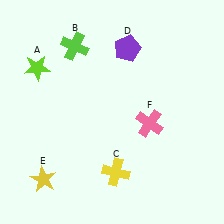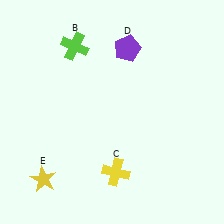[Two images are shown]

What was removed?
The lime star (A), the pink cross (F) were removed in Image 2.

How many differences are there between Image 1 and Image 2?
There are 2 differences between the two images.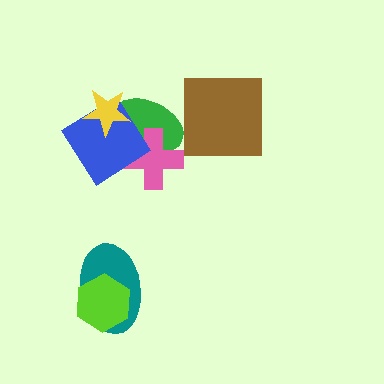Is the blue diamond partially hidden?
Yes, it is partially covered by another shape.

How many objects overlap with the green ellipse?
3 objects overlap with the green ellipse.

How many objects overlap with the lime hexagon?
1 object overlaps with the lime hexagon.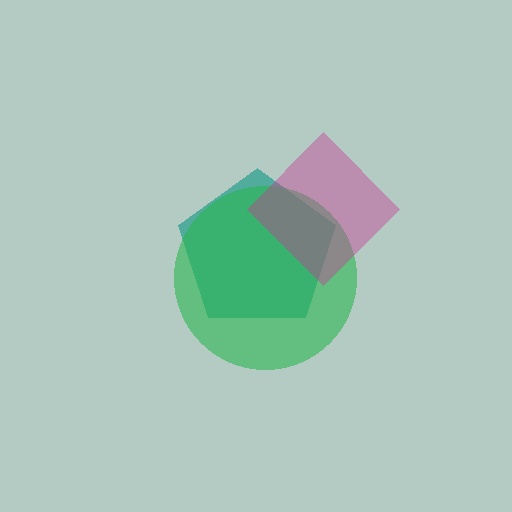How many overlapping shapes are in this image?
There are 3 overlapping shapes in the image.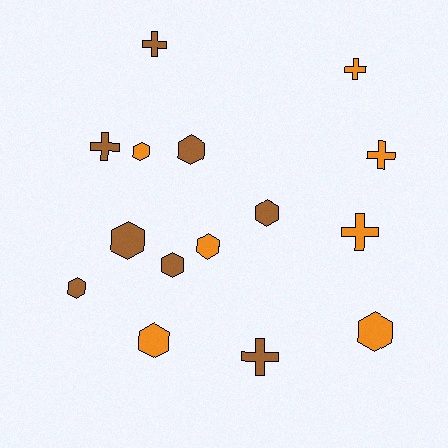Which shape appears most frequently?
Hexagon, with 9 objects.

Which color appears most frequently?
Brown, with 8 objects.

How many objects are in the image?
There are 15 objects.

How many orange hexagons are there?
There are 4 orange hexagons.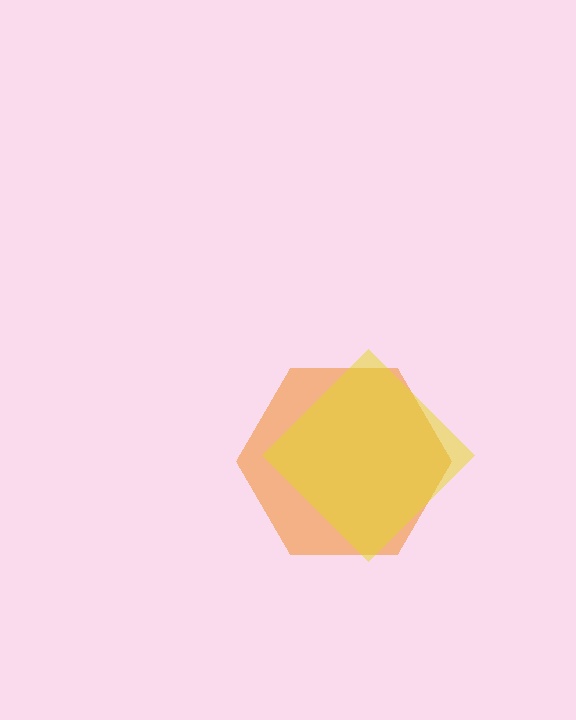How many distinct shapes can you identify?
There are 2 distinct shapes: an orange hexagon, a yellow diamond.